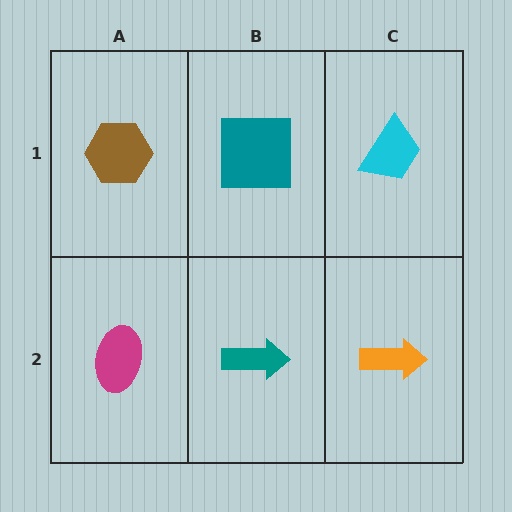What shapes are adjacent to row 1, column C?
An orange arrow (row 2, column C), a teal square (row 1, column B).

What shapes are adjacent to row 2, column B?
A teal square (row 1, column B), a magenta ellipse (row 2, column A), an orange arrow (row 2, column C).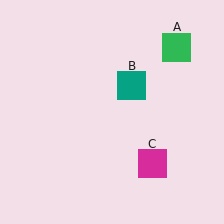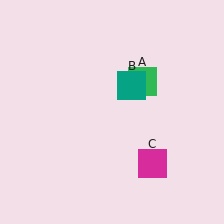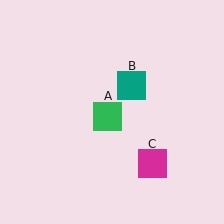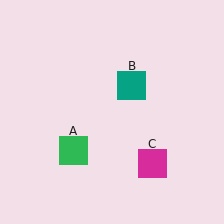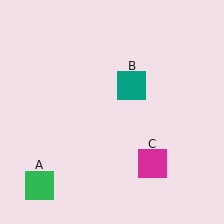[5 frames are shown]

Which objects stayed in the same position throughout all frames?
Teal square (object B) and magenta square (object C) remained stationary.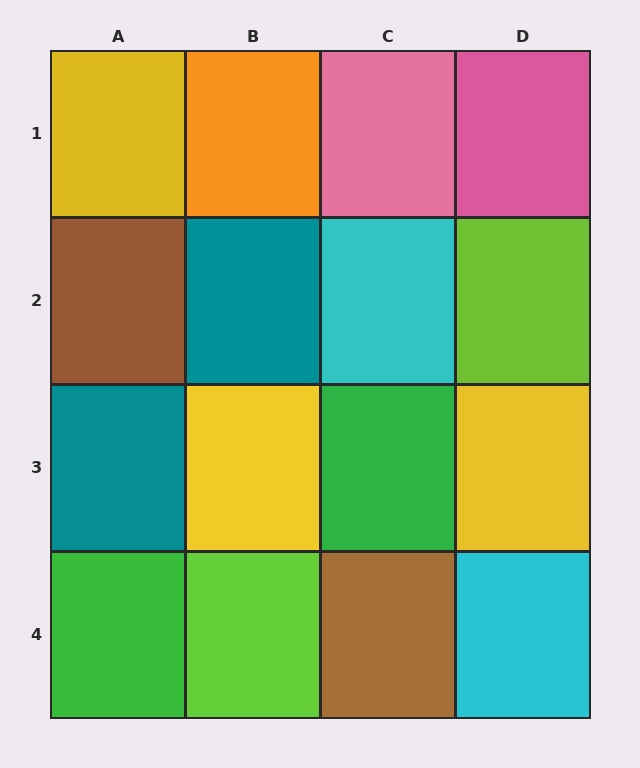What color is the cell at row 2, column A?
Brown.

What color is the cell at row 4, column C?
Brown.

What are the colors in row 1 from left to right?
Yellow, orange, pink, pink.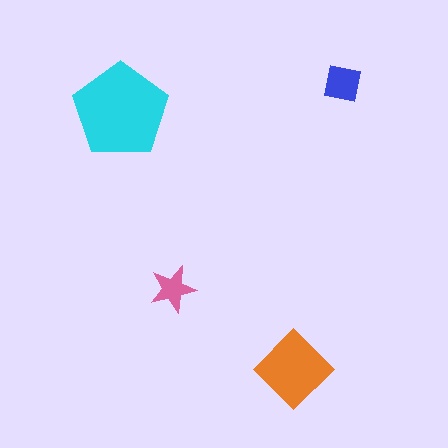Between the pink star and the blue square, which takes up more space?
The blue square.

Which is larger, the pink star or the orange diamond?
The orange diamond.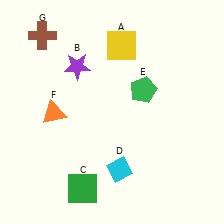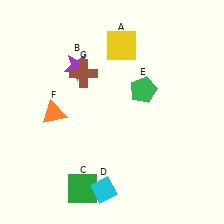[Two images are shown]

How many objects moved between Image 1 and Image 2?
2 objects moved between the two images.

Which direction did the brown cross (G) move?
The brown cross (G) moved right.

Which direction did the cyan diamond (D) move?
The cyan diamond (D) moved down.